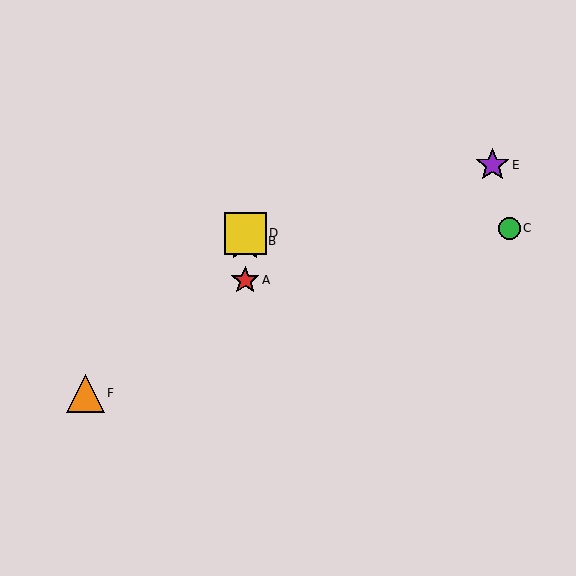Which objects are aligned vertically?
Objects A, B, D are aligned vertically.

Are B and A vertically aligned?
Yes, both are at x≈245.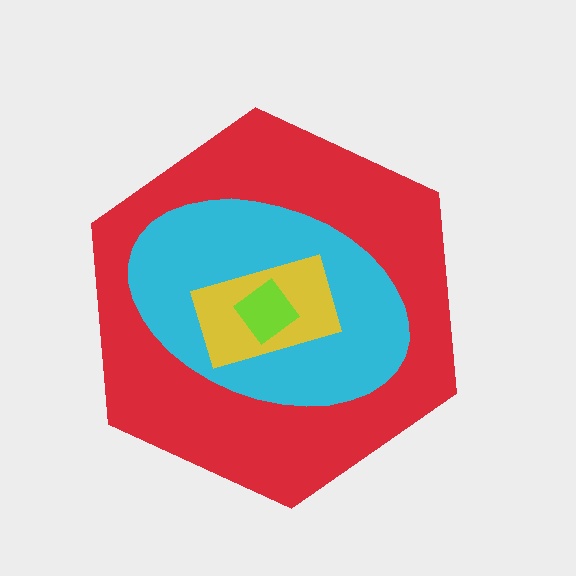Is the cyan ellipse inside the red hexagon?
Yes.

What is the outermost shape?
The red hexagon.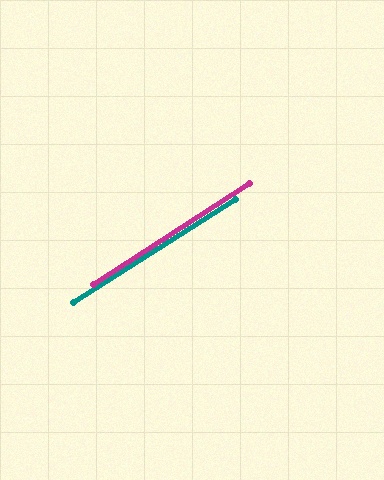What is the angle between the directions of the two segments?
Approximately 1 degree.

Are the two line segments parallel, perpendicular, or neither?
Parallel — their directions differ by only 0.8°.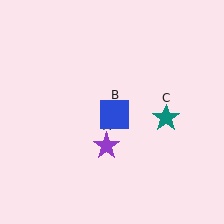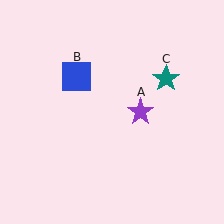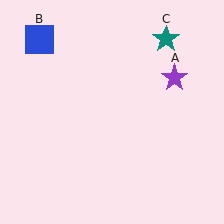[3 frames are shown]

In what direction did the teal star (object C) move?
The teal star (object C) moved up.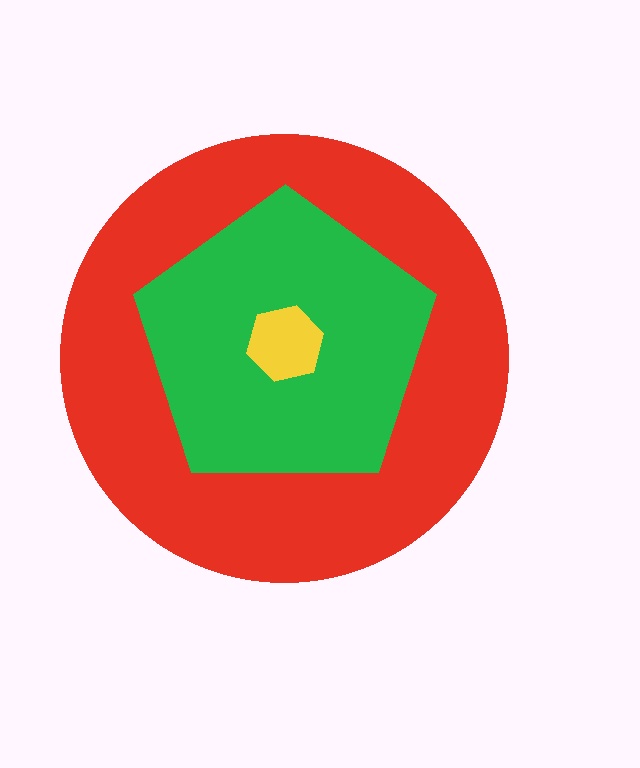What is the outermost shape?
The red circle.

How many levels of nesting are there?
3.